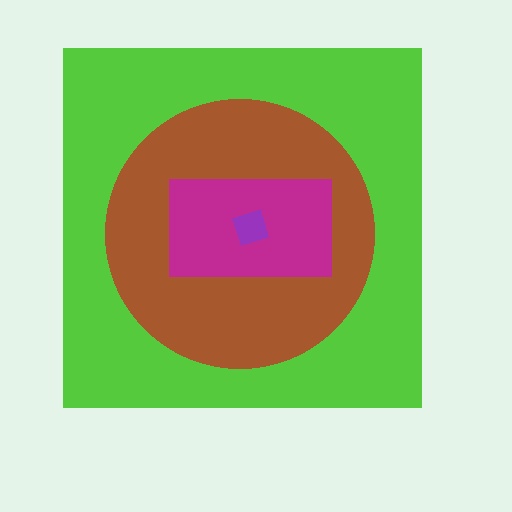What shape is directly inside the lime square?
The brown circle.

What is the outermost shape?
The lime square.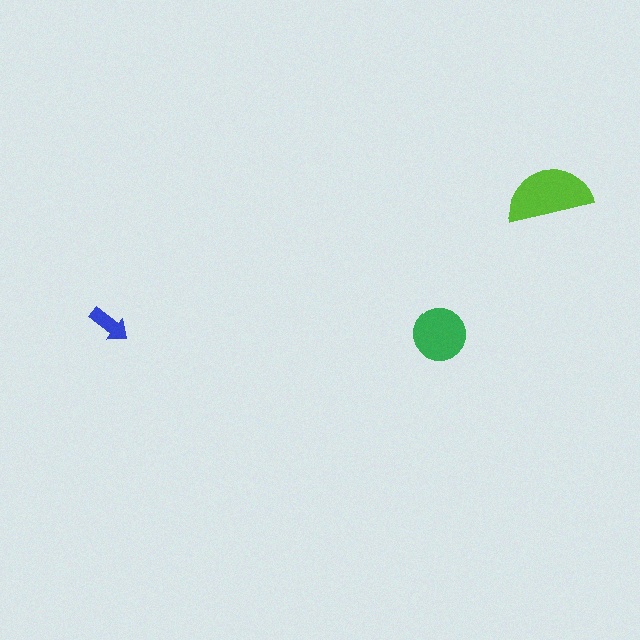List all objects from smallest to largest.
The blue arrow, the green circle, the lime semicircle.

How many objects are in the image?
There are 3 objects in the image.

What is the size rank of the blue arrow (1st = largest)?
3rd.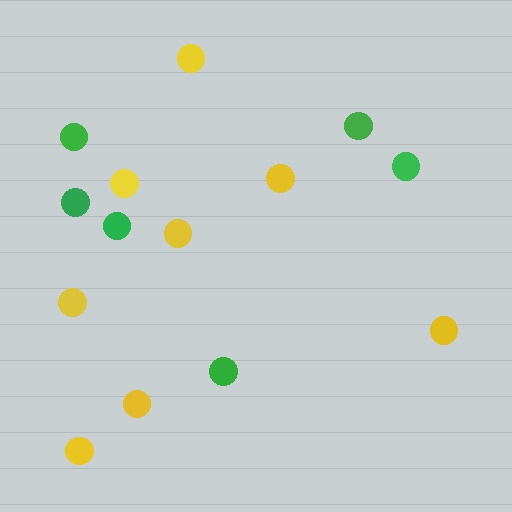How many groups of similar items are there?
There are 2 groups: one group of yellow circles (8) and one group of green circles (6).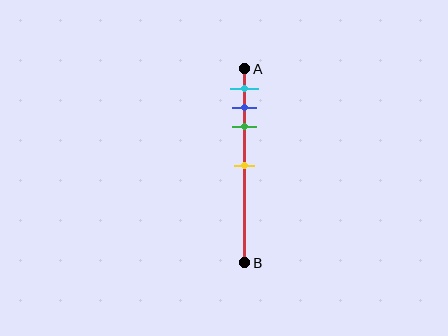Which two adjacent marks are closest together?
The blue and green marks are the closest adjacent pair.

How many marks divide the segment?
There are 4 marks dividing the segment.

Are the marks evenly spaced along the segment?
No, the marks are not evenly spaced.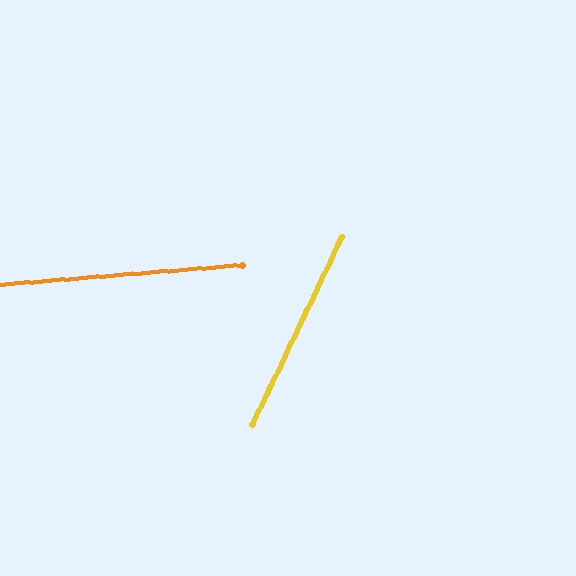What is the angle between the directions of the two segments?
Approximately 60 degrees.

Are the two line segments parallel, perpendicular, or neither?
Neither parallel nor perpendicular — they differ by about 60°.